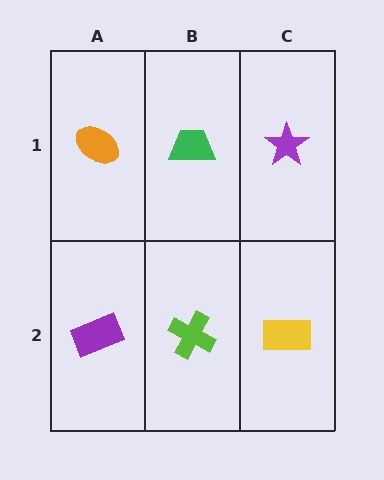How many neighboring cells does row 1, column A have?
2.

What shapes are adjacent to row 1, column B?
A lime cross (row 2, column B), an orange ellipse (row 1, column A), a purple star (row 1, column C).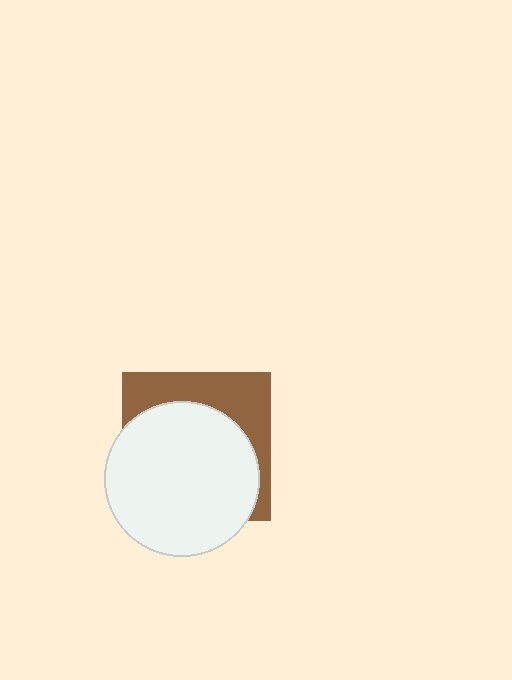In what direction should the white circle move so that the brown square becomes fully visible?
The white circle should move down. That is the shortest direction to clear the overlap and leave the brown square fully visible.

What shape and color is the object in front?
The object in front is a white circle.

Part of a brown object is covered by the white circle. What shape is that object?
It is a square.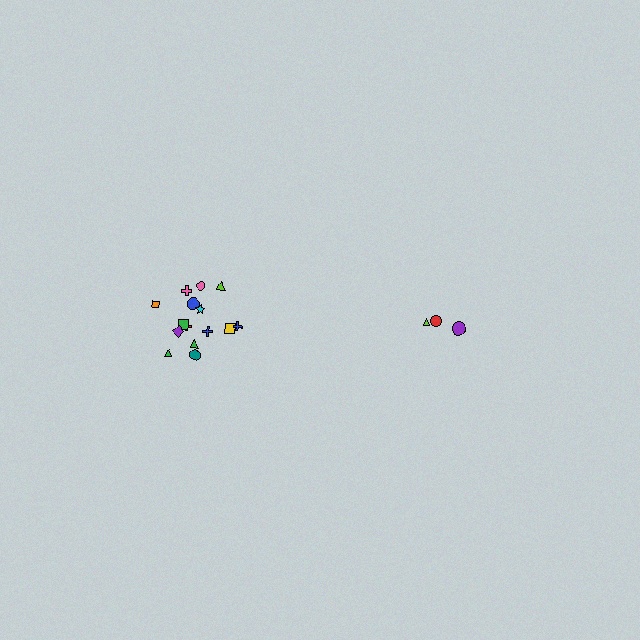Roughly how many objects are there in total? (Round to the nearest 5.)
Roughly 20 objects in total.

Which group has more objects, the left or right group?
The left group.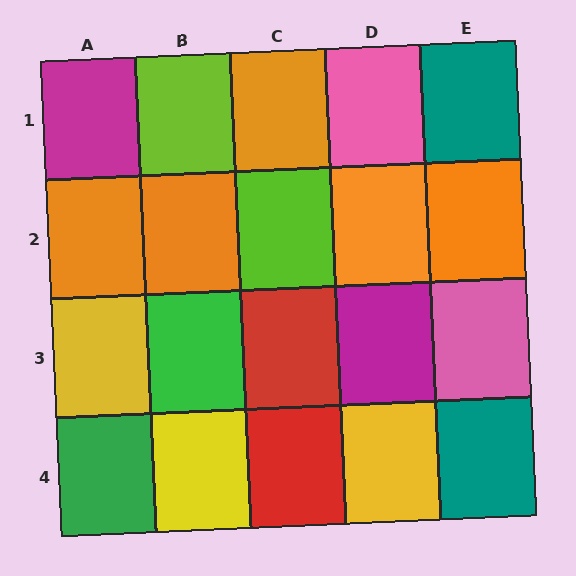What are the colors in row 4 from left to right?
Green, yellow, red, yellow, teal.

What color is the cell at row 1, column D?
Pink.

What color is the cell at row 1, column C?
Orange.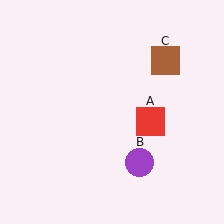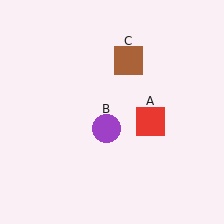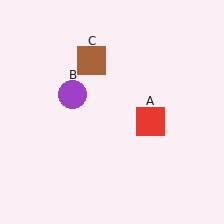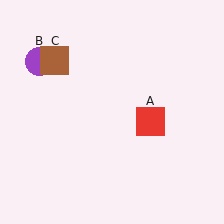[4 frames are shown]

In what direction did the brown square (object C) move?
The brown square (object C) moved left.